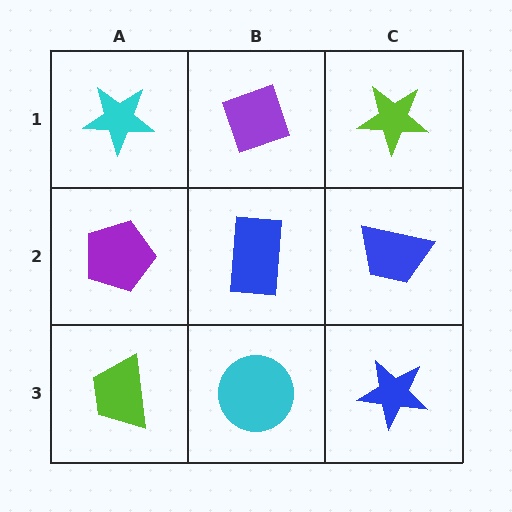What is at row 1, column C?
A lime star.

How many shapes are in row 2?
3 shapes.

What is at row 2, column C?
A blue trapezoid.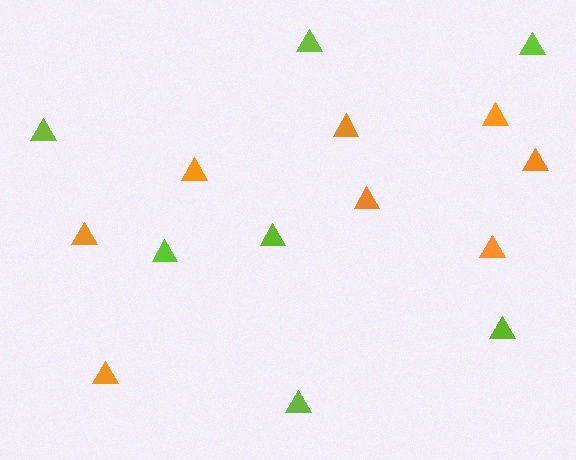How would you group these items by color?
There are 2 groups: one group of orange triangles (8) and one group of lime triangles (7).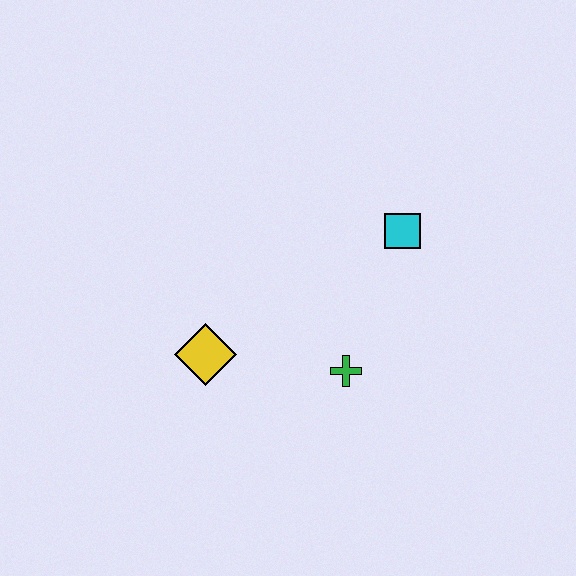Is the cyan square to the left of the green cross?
No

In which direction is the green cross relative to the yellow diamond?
The green cross is to the right of the yellow diamond.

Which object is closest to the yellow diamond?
The green cross is closest to the yellow diamond.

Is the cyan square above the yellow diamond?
Yes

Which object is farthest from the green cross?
The cyan square is farthest from the green cross.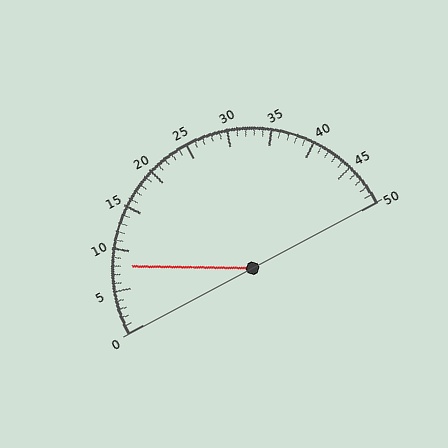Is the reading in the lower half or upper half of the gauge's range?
The reading is in the lower half of the range (0 to 50).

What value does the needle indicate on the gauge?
The needle indicates approximately 8.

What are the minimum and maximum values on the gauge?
The gauge ranges from 0 to 50.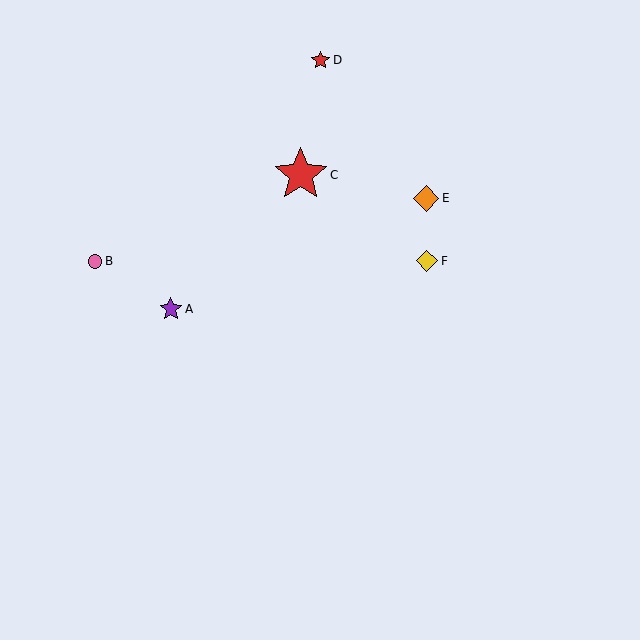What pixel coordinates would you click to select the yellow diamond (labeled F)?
Click at (427, 261) to select the yellow diamond F.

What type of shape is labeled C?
Shape C is a red star.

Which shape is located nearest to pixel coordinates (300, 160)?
The red star (labeled C) at (301, 175) is nearest to that location.